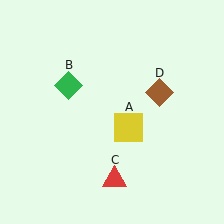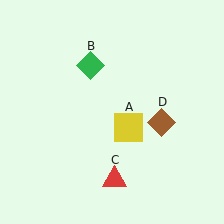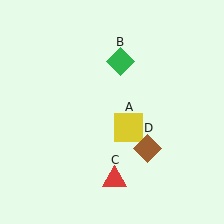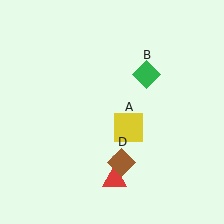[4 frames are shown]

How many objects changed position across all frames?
2 objects changed position: green diamond (object B), brown diamond (object D).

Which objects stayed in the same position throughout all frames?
Yellow square (object A) and red triangle (object C) remained stationary.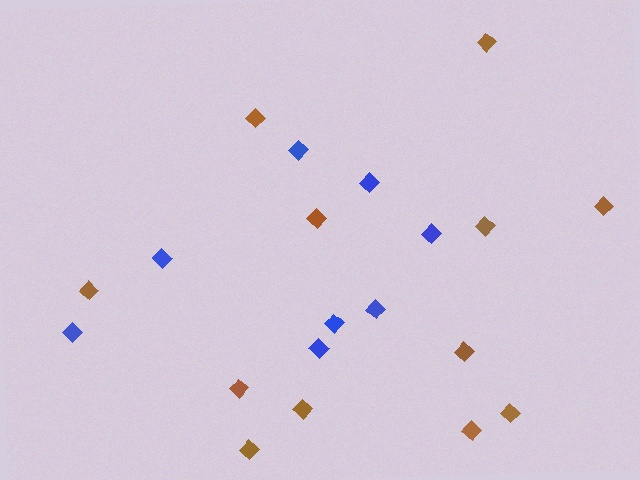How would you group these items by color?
There are 2 groups: one group of brown diamonds (12) and one group of blue diamonds (8).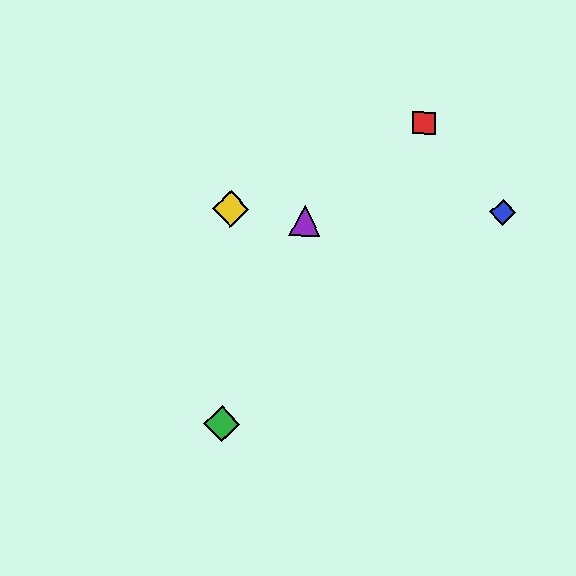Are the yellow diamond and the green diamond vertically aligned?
Yes, both are at x≈231.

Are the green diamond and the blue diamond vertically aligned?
No, the green diamond is at x≈222 and the blue diamond is at x≈503.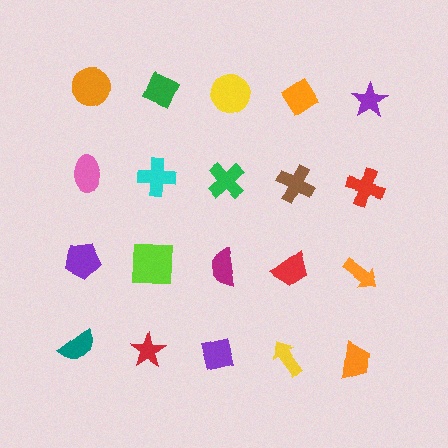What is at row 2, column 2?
A cyan cross.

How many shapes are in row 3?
5 shapes.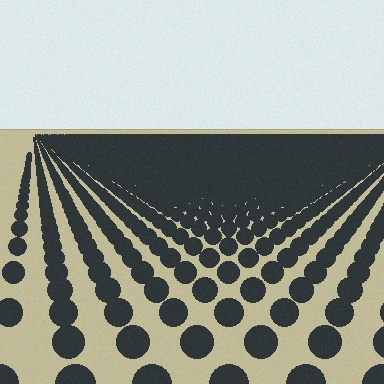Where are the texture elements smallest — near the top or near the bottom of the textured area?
Near the top.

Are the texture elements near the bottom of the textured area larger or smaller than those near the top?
Larger. Near the bottom, elements are closer to the viewer and appear at a bigger on-screen size.